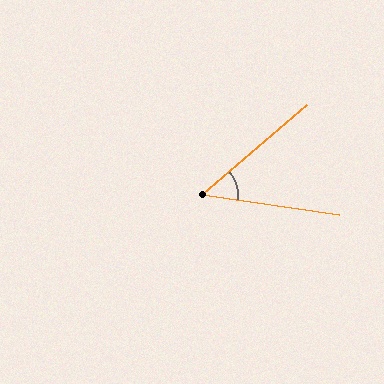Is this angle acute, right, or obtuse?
It is acute.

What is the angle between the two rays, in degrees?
Approximately 49 degrees.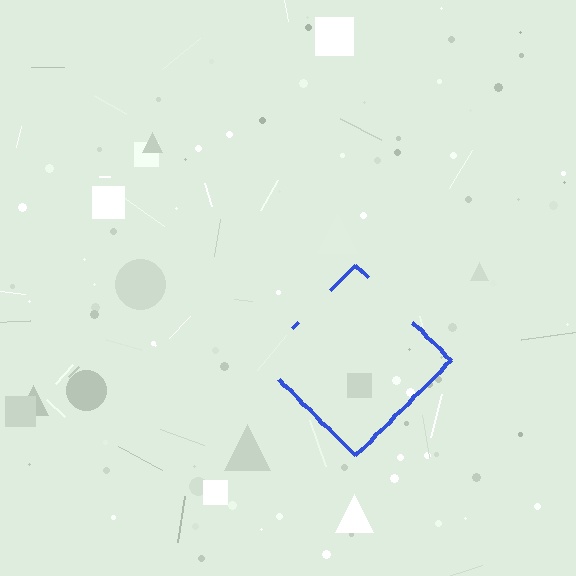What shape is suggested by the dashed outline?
The dashed outline suggests a diamond.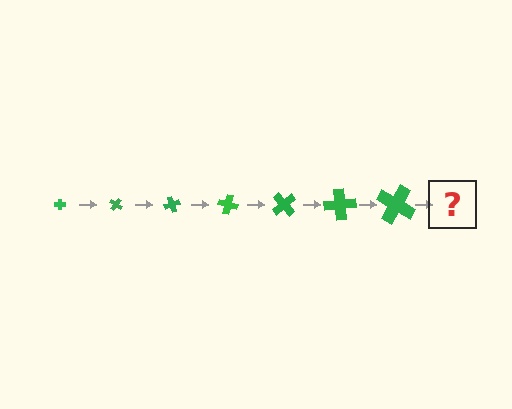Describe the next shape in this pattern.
It should be a cross, larger than the previous one and rotated 245 degrees from the start.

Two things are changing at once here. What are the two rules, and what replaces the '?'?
The two rules are that the cross grows larger each step and it rotates 35 degrees each step. The '?' should be a cross, larger than the previous one and rotated 245 degrees from the start.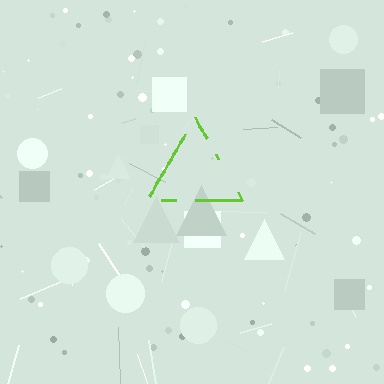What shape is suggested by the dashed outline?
The dashed outline suggests a triangle.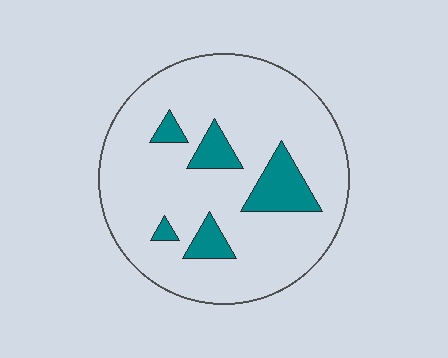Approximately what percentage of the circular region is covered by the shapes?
Approximately 15%.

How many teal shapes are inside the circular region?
5.